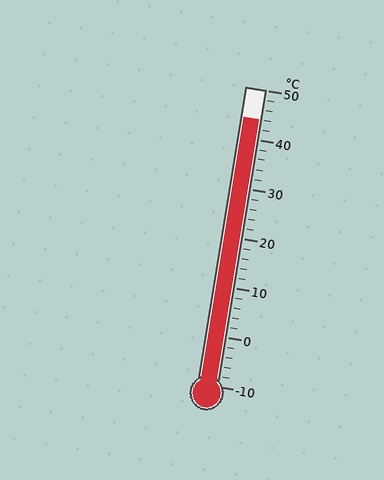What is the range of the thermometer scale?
The thermometer scale ranges from -10°C to 50°C.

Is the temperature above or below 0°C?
The temperature is above 0°C.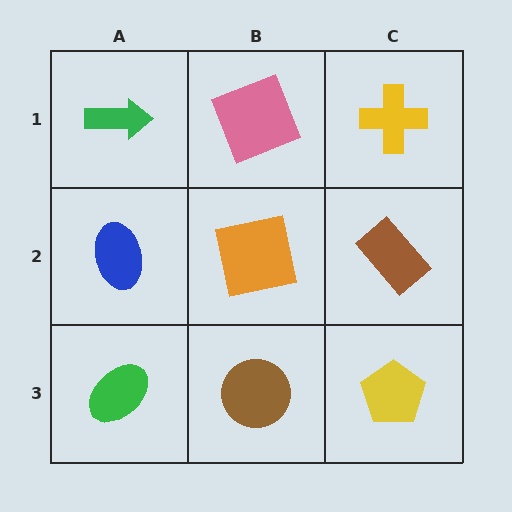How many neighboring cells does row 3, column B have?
3.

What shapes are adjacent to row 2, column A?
A green arrow (row 1, column A), a green ellipse (row 3, column A), an orange square (row 2, column B).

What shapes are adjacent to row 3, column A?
A blue ellipse (row 2, column A), a brown circle (row 3, column B).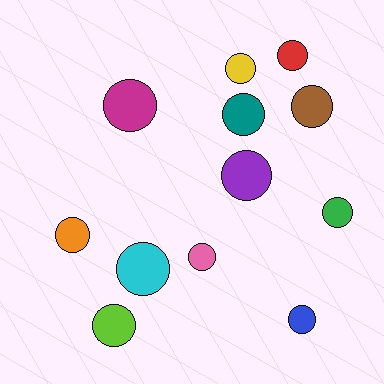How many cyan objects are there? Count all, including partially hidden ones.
There is 1 cyan object.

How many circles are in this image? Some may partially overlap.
There are 12 circles.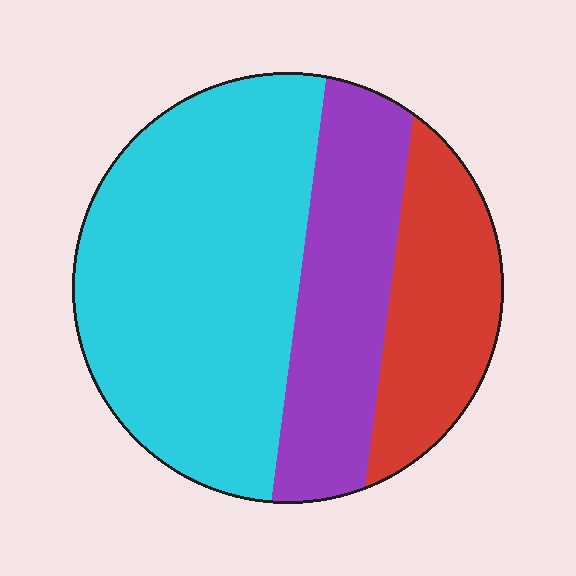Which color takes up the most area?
Cyan, at roughly 55%.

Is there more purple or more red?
Purple.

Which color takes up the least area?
Red, at roughly 20%.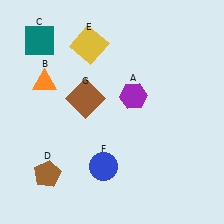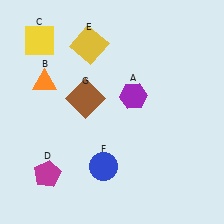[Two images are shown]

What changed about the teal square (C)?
In Image 1, C is teal. In Image 2, it changed to yellow.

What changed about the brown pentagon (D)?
In Image 1, D is brown. In Image 2, it changed to magenta.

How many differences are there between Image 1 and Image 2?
There are 2 differences between the two images.